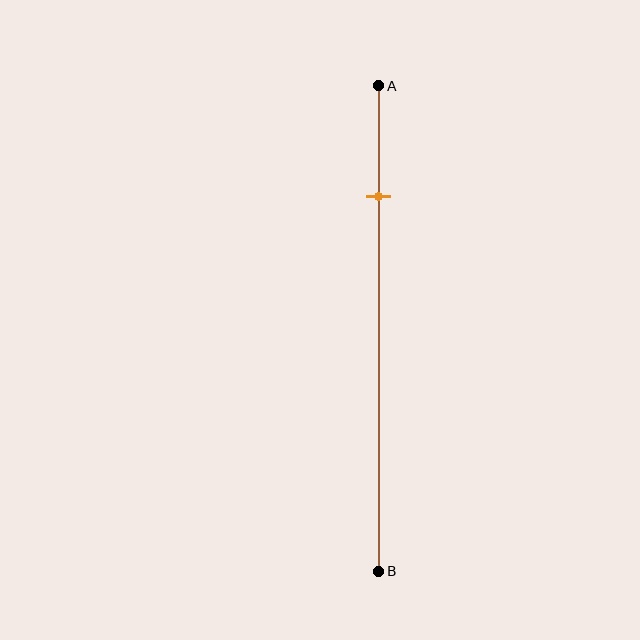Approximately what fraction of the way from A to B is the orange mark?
The orange mark is approximately 25% of the way from A to B.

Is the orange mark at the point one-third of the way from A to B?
No, the mark is at about 25% from A, not at the 33% one-third point.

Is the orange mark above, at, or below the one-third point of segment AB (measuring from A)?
The orange mark is above the one-third point of segment AB.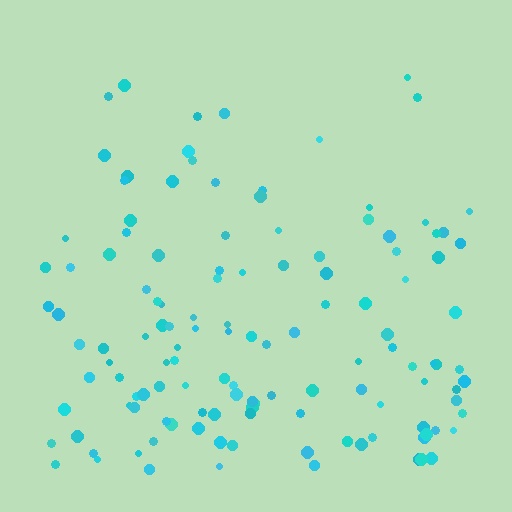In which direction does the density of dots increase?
From top to bottom, with the bottom side densest.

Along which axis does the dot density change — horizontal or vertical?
Vertical.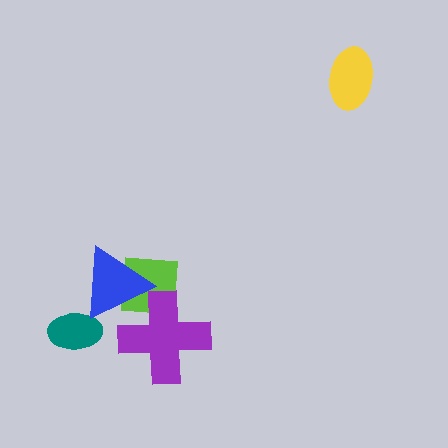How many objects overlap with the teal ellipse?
1 object overlaps with the teal ellipse.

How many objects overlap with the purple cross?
2 objects overlap with the purple cross.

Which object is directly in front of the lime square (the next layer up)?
The purple cross is directly in front of the lime square.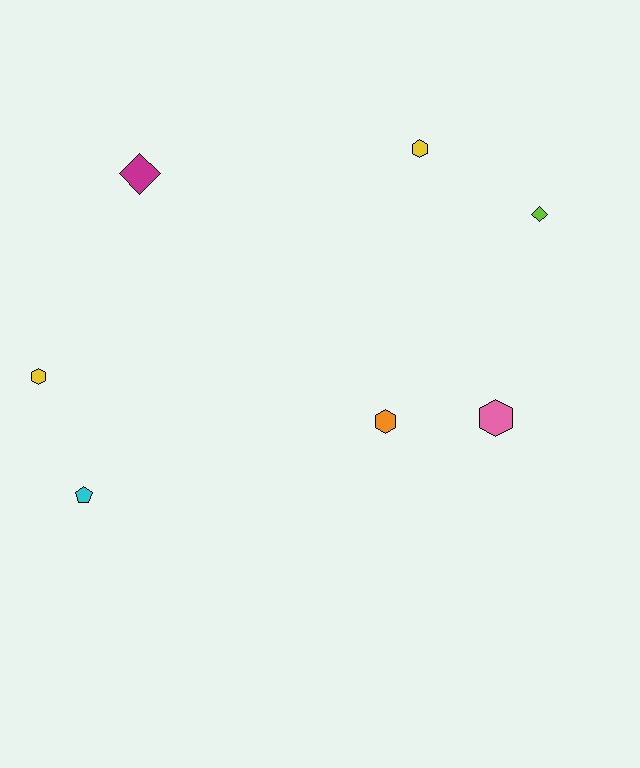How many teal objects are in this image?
There are no teal objects.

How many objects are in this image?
There are 7 objects.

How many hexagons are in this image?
There are 4 hexagons.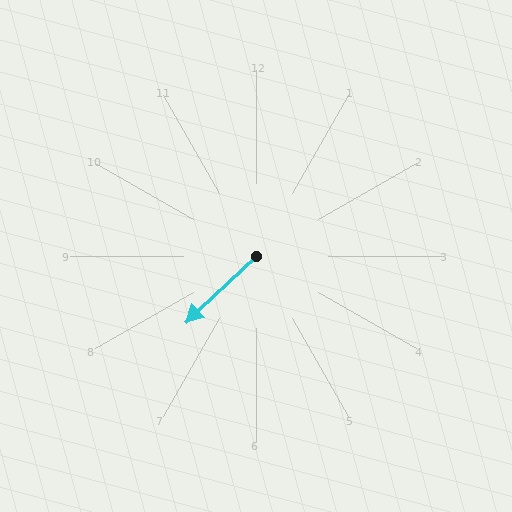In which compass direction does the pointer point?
Southwest.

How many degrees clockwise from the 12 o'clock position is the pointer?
Approximately 227 degrees.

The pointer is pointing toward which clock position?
Roughly 8 o'clock.